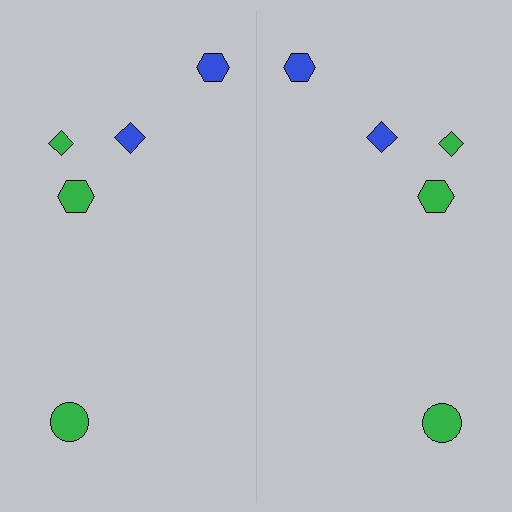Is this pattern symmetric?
Yes, this pattern has bilateral (reflection) symmetry.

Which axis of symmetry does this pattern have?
The pattern has a vertical axis of symmetry running through the center of the image.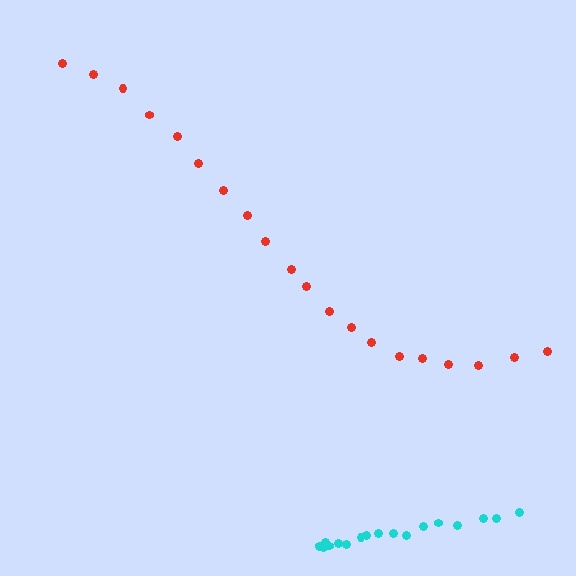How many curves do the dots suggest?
There are 2 distinct paths.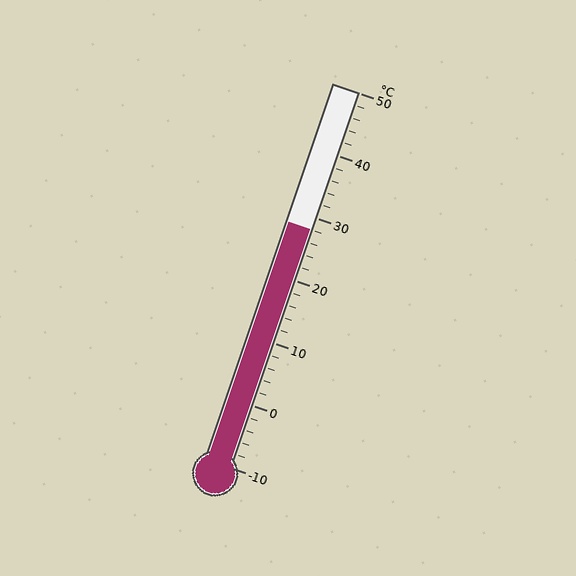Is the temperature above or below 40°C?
The temperature is below 40°C.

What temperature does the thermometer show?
The thermometer shows approximately 28°C.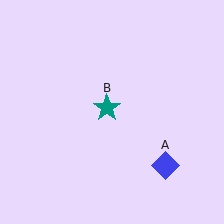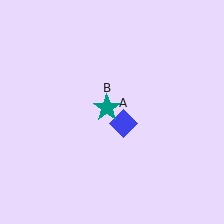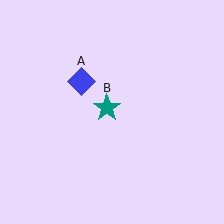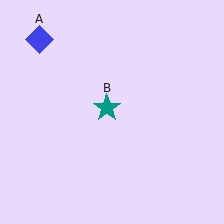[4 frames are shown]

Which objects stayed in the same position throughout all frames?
Teal star (object B) remained stationary.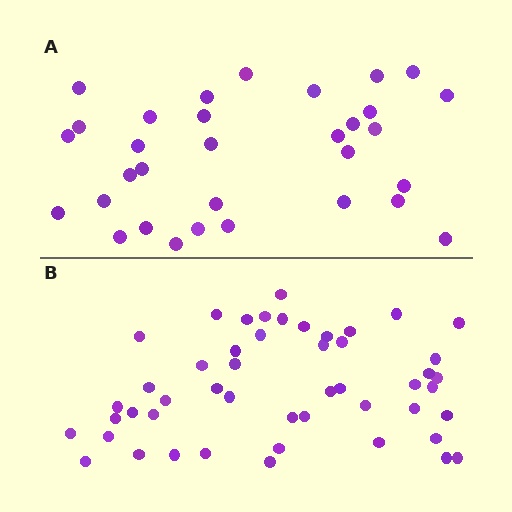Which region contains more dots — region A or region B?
Region B (the bottom region) has more dots.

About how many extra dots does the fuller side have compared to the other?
Region B has approximately 15 more dots than region A.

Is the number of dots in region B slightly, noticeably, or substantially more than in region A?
Region B has substantially more. The ratio is roughly 1.5 to 1.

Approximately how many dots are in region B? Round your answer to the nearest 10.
About 50 dots. (The exact count is 49, which rounds to 50.)